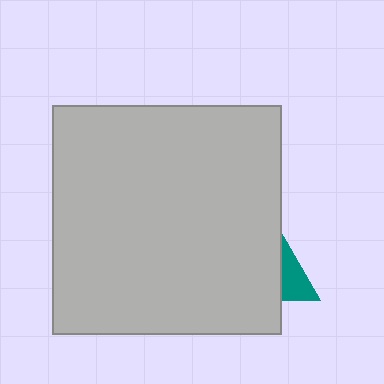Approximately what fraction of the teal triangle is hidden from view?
Roughly 76% of the teal triangle is hidden behind the light gray square.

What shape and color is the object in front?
The object in front is a light gray square.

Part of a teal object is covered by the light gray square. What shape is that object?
It is a triangle.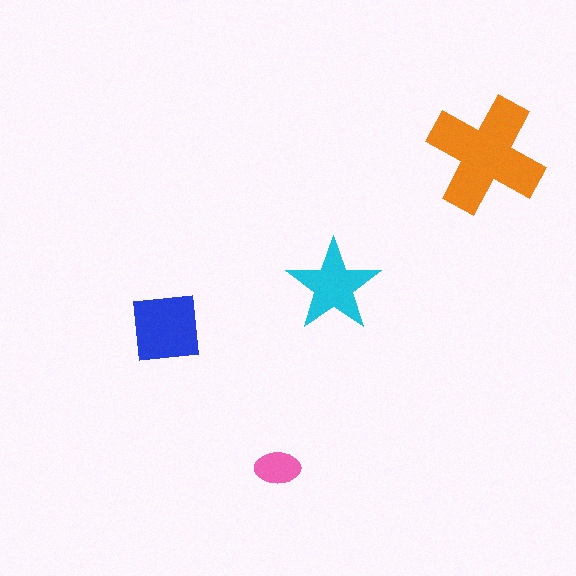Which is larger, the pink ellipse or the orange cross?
The orange cross.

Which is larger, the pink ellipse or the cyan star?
The cyan star.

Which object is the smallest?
The pink ellipse.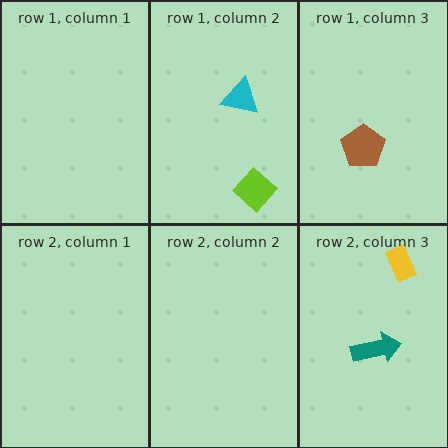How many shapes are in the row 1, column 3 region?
1.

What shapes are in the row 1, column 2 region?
The cyan triangle, the lime diamond.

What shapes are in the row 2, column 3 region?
The teal arrow, the yellow rectangle.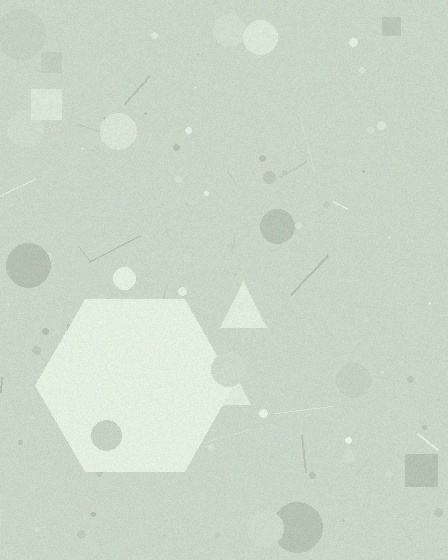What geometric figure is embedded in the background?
A hexagon is embedded in the background.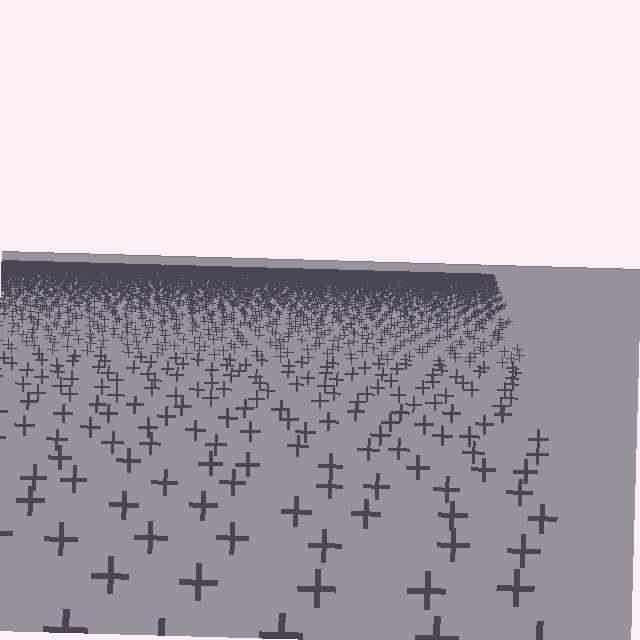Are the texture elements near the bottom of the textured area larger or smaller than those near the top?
Larger. Near the bottom, elements are closer to the viewer and appear at a bigger on-screen size.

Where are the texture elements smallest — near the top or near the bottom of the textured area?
Near the top.